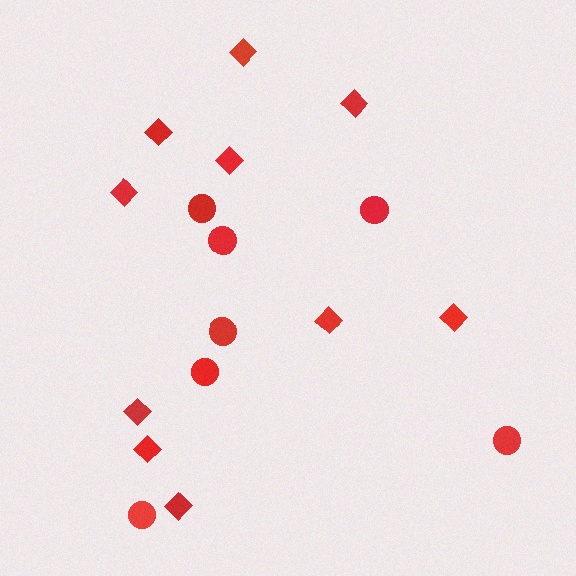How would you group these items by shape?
There are 2 groups: one group of diamonds (10) and one group of circles (7).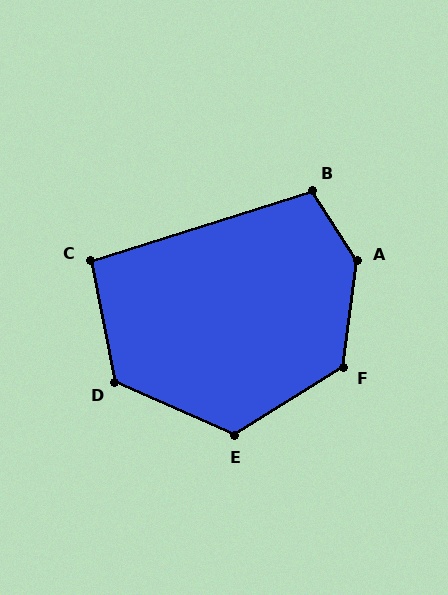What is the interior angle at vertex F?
Approximately 129 degrees (obtuse).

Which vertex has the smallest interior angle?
C, at approximately 96 degrees.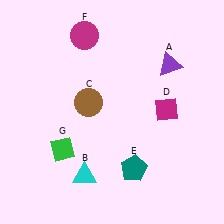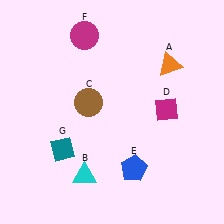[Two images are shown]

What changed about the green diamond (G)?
In Image 1, G is green. In Image 2, it changed to teal.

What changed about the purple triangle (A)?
In Image 1, A is purple. In Image 2, it changed to orange.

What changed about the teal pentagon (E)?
In Image 1, E is teal. In Image 2, it changed to blue.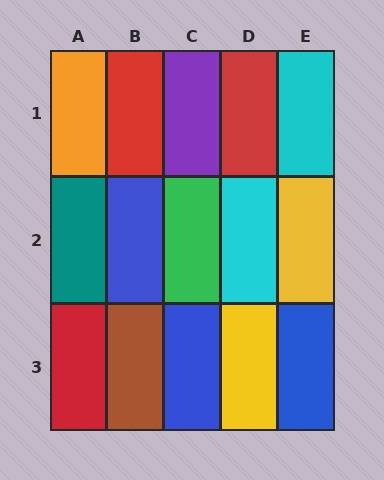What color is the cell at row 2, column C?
Green.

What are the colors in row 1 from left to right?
Orange, red, purple, red, cyan.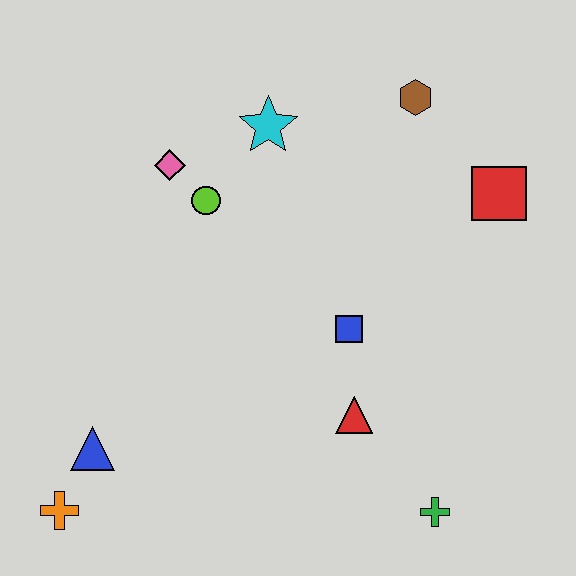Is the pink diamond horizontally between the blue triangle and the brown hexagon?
Yes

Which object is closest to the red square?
The brown hexagon is closest to the red square.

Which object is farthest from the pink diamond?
The green cross is farthest from the pink diamond.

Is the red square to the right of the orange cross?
Yes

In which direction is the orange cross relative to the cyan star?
The orange cross is below the cyan star.